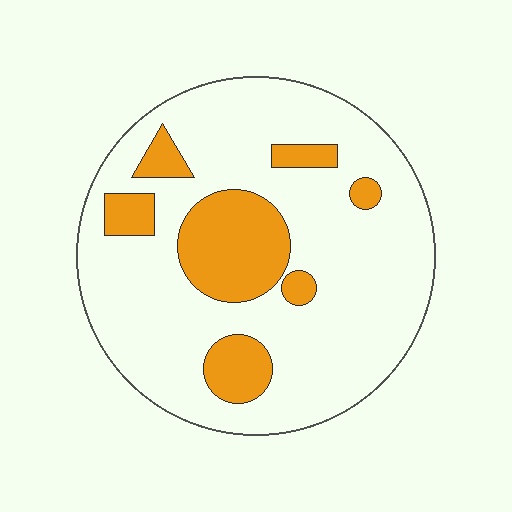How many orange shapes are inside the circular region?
7.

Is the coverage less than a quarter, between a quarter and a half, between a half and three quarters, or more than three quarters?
Less than a quarter.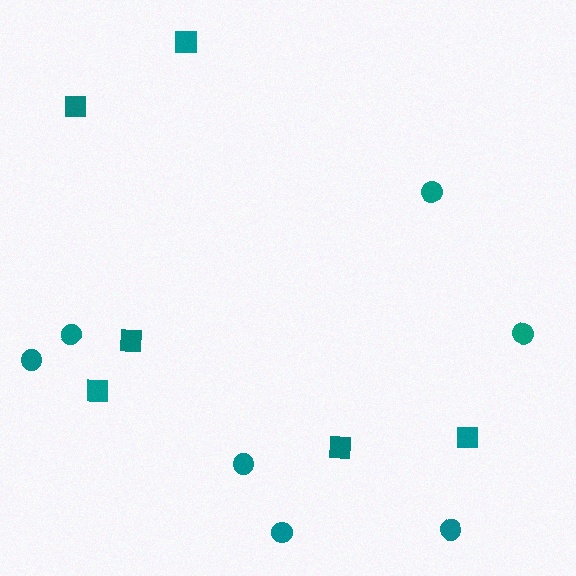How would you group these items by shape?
There are 2 groups: one group of circles (7) and one group of squares (6).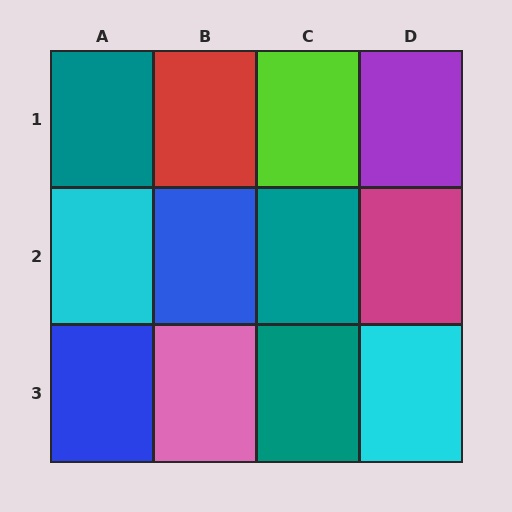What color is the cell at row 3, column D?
Cyan.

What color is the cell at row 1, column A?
Teal.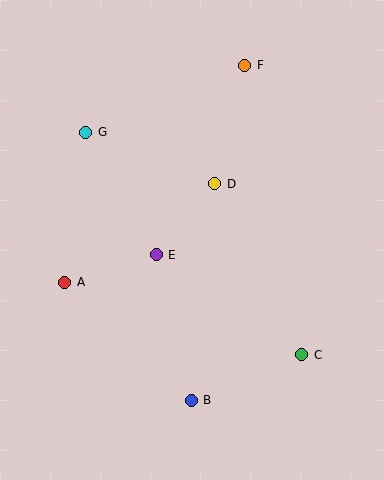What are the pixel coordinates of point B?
Point B is at (191, 400).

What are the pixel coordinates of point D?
Point D is at (215, 184).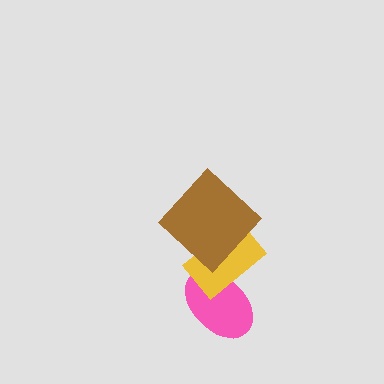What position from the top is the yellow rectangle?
The yellow rectangle is 2nd from the top.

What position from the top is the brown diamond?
The brown diamond is 1st from the top.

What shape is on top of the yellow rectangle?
The brown diamond is on top of the yellow rectangle.